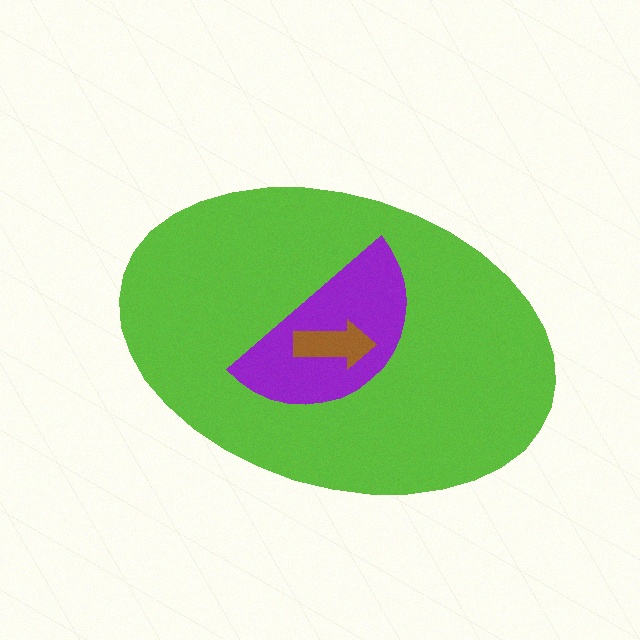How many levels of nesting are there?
3.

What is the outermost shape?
The lime ellipse.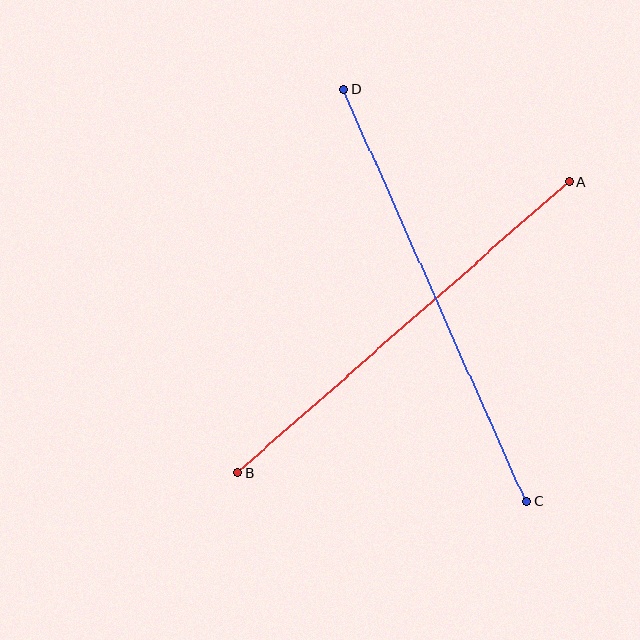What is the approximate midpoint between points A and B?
The midpoint is at approximately (404, 327) pixels.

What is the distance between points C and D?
The distance is approximately 451 pixels.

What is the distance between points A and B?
The distance is approximately 441 pixels.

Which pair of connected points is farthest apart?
Points C and D are farthest apart.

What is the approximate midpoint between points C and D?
The midpoint is at approximately (435, 295) pixels.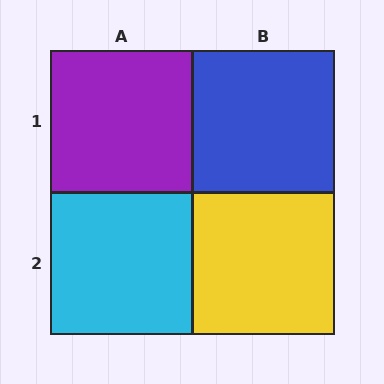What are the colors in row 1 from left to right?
Purple, blue.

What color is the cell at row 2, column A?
Cyan.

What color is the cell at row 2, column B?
Yellow.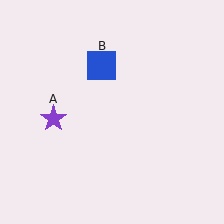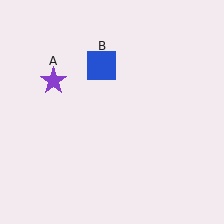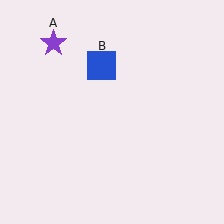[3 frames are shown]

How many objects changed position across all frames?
1 object changed position: purple star (object A).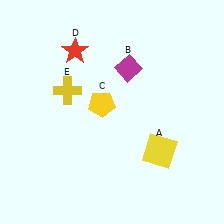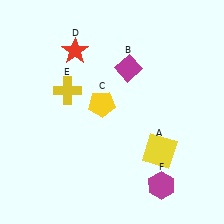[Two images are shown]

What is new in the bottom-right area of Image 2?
A magenta hexagon (F) was added in the bottom-right area of Image 2.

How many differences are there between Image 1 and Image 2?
There is 1 difference between the two images.